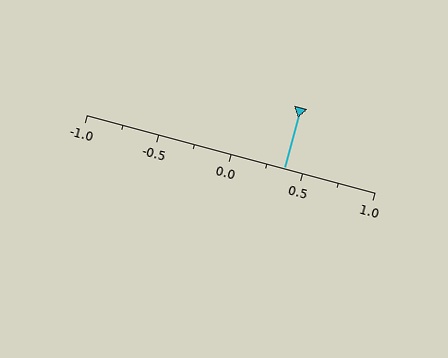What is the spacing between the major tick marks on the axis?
The major ticks are spaced 0.5 apart.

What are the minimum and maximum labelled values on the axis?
The axis runs from -1.0 to 1.0.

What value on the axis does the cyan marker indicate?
The marker indicates approximately 0.38.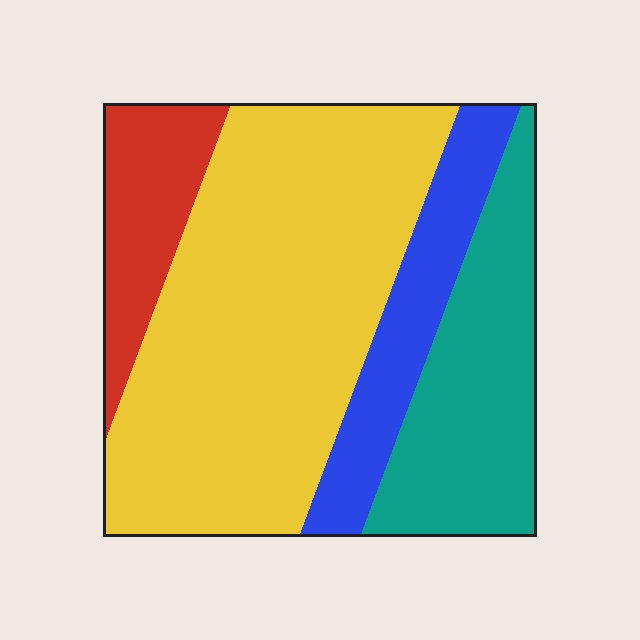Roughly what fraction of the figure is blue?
Blue covers 14% of the figure.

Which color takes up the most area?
Yellow, at roughly 50%.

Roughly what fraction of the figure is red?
Red takes up about one eighth (1/8) of the figure.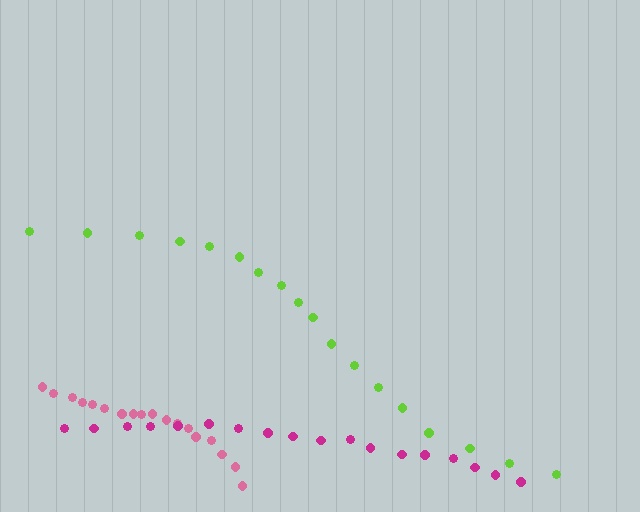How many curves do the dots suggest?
There are 3 distinct paths.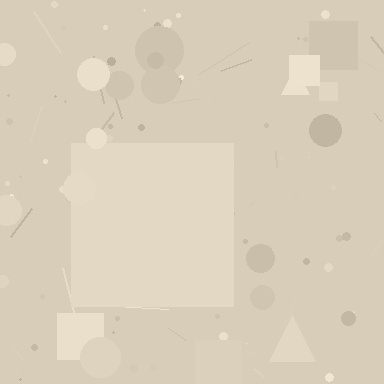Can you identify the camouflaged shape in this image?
The camouflaged shape is a square.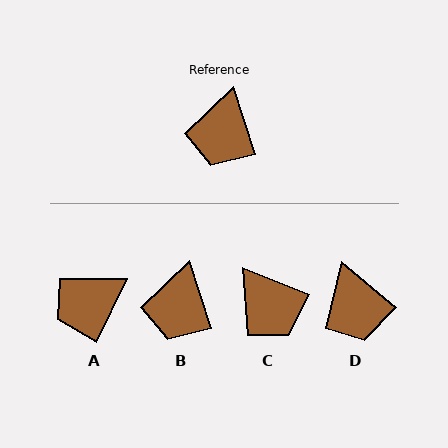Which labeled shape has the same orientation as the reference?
B.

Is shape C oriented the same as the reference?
No, it is off by about 50 degrees.